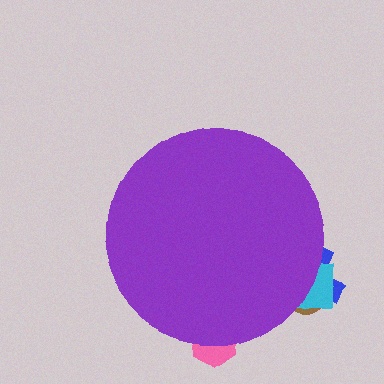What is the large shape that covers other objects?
A purple circle.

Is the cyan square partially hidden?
Yes, the cyan square is partially hidden behind the purple circle.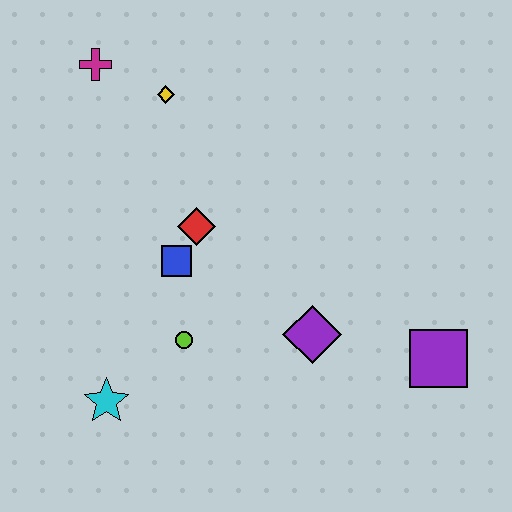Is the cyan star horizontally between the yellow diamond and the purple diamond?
No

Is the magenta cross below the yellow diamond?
No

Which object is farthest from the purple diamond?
The magenta cross is farthest from the purple diamond.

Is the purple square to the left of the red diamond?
No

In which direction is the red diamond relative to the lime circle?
The red diamond is above the lime circle.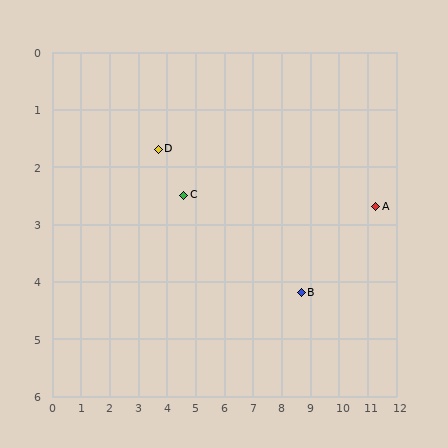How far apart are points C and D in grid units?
Points C and D are about 1.2 grid units apart.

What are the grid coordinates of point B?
Point B is at approximately (8.7, 4.2).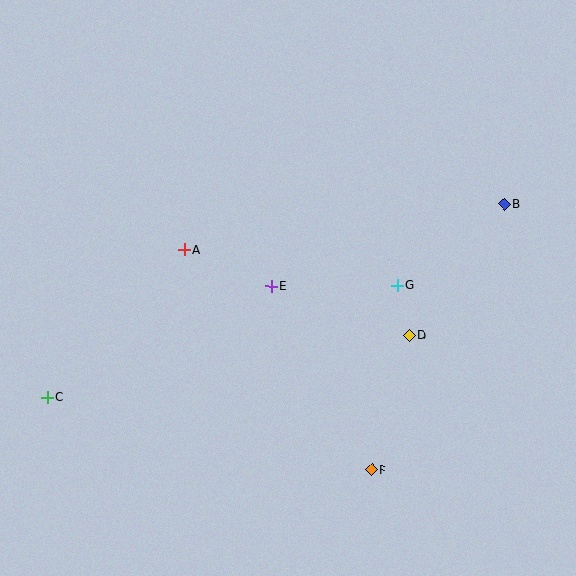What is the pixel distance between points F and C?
The distance between F and C is 332 pixels.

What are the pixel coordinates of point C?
Point C is at (47, 397).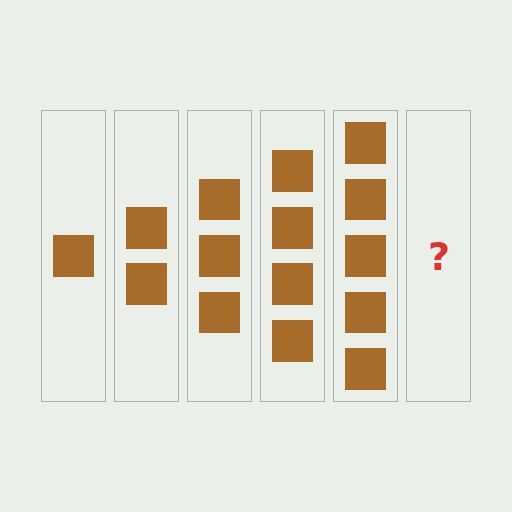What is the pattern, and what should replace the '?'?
The pattern is that each step adds one more square. The '?' should be 6 squares.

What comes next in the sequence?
The next element should be 6 squares.